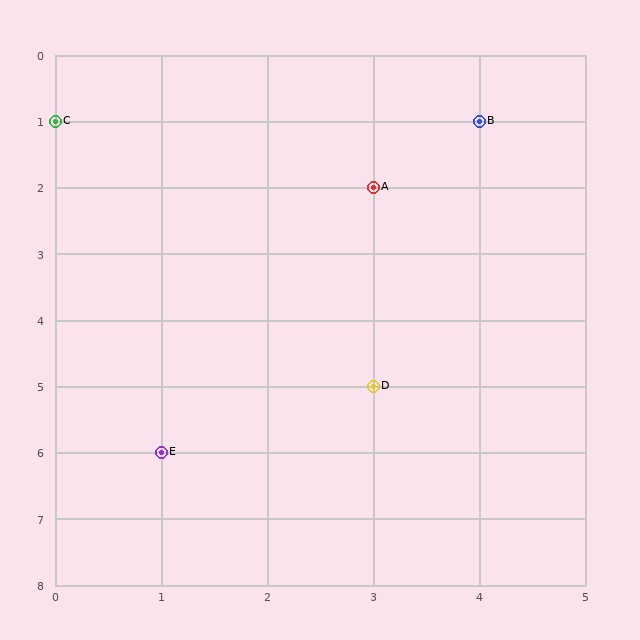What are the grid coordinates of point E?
Point E is at grid coordinates (1, 6).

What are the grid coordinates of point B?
Point B is at grid coordinates (4, 1).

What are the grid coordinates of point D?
Point D is at grid coordinates (3, 5).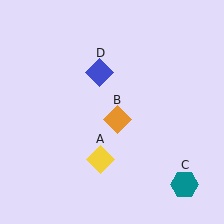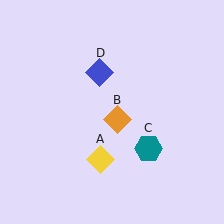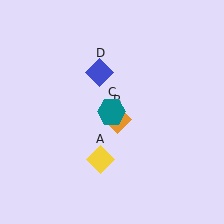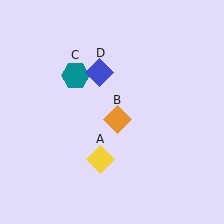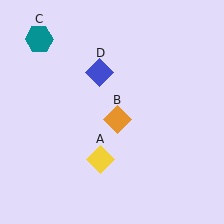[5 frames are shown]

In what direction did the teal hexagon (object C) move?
The teal hexagon (object C) moved up and to the left.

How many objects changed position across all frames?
1 object changed position: teal hexagon (object C).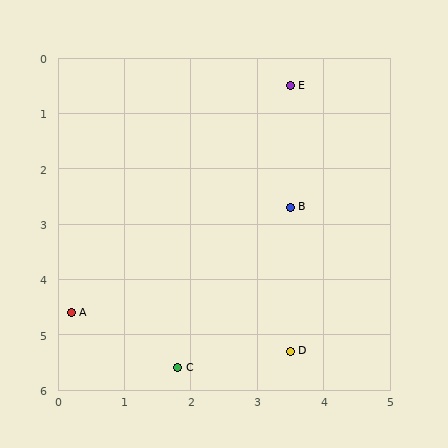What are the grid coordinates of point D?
Point D is at approximately (3.5, 5.3).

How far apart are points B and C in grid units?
Points B and C are about 3.4 grid units apart.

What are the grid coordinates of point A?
Point A is at approximately (0.2, 4.6).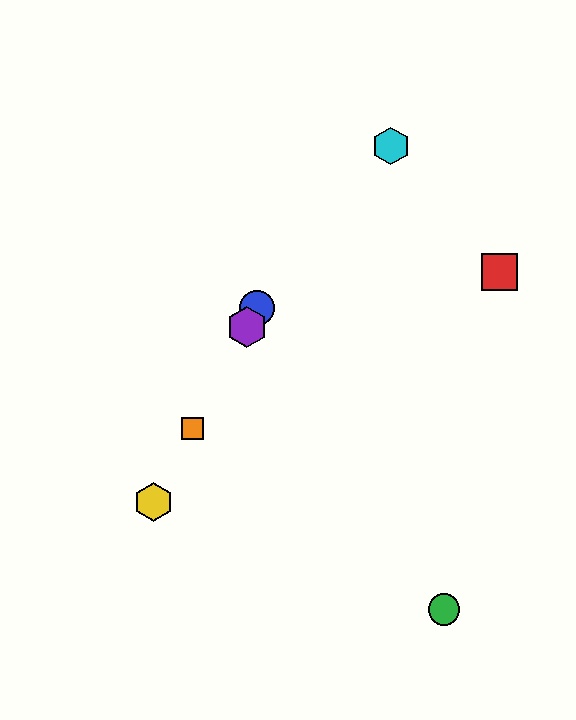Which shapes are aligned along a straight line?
The blue circle, the yellow hexagon, the purple hexagon, the orange square are aligned along a straight line.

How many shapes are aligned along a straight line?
4 shapes (the blue circle, the yellow hexagon, the purple hexagon, the orange square) are aligned along a straight line.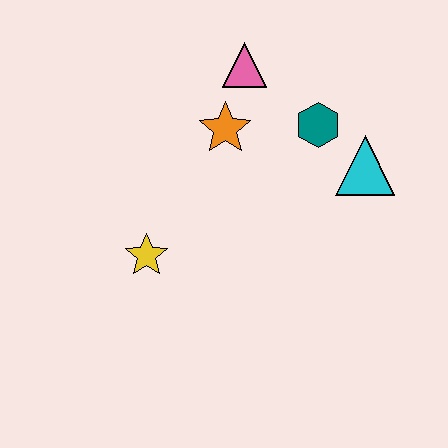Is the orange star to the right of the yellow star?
Yes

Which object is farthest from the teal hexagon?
The yellow star is farthest from the teal hexagon.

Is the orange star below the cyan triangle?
No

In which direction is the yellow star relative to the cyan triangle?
The yellow star is to the left of the cyan triangle.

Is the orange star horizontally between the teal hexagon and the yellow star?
Yes